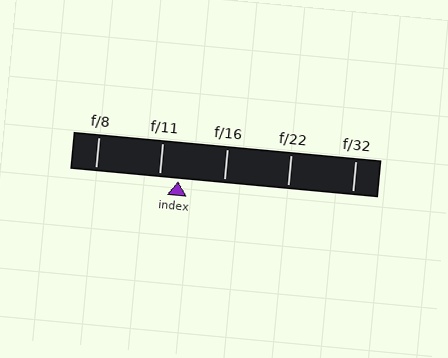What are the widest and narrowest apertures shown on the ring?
The widest aperture shown is f/8 and the narrowest is f/32.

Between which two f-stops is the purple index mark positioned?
The index mark is between f/11 and f/16.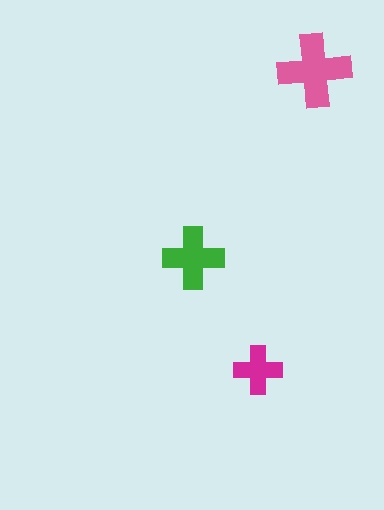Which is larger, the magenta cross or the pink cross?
The pink one.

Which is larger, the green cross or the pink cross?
The pink one.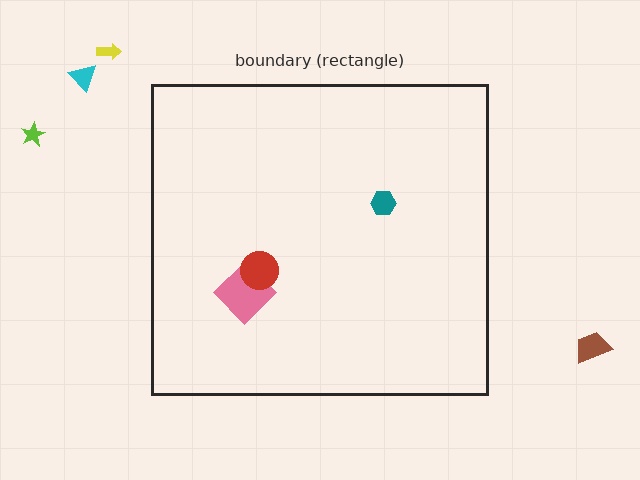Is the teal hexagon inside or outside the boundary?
Inside.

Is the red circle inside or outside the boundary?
Inside.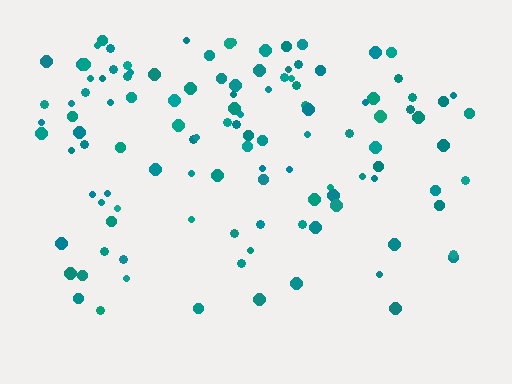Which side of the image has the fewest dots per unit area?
The bottom.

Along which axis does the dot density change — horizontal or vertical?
Vertical.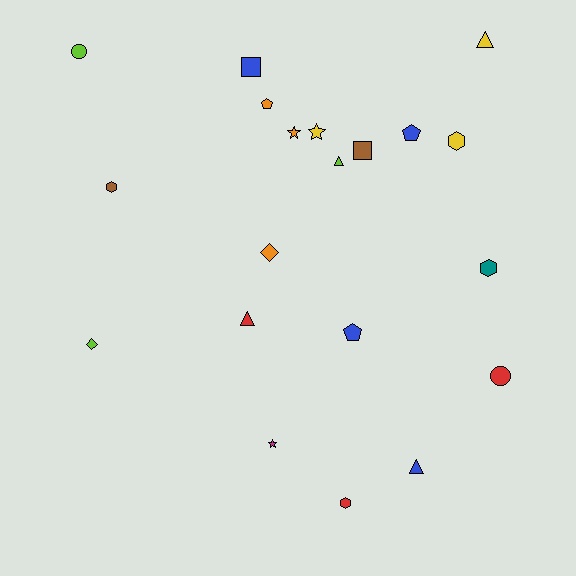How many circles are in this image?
There are 2 circles.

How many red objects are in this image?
There are 3 red objects.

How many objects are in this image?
There are 20 objects.